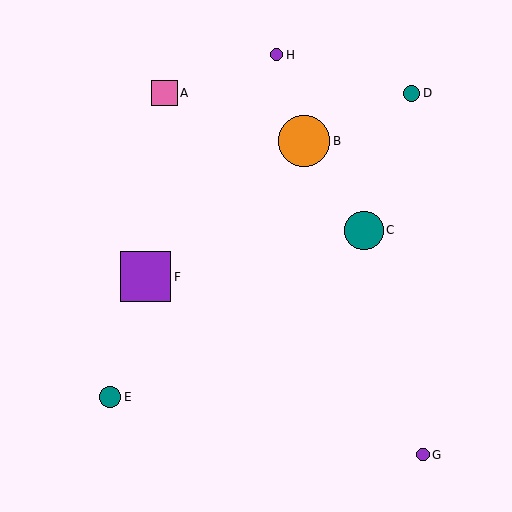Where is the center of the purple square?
The center of the purple square is at (145, 277).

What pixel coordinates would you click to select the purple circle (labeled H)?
Click at (276, 55) to select the purple circle H.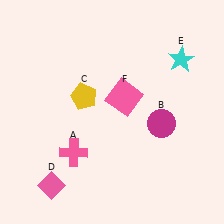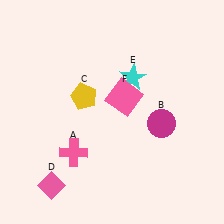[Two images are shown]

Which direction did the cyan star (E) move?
The cyan star (E) moved left.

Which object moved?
The cyan star (E) moved left.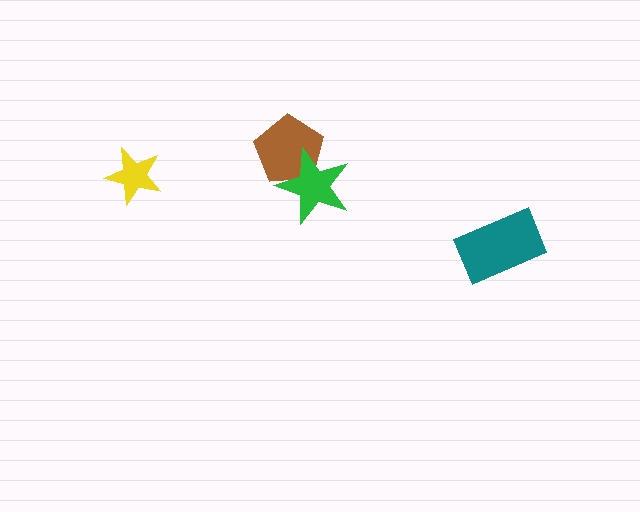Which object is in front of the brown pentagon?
The green star is in front of the brown pentagon.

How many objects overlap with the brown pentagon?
1 object overlaps with the brown pentagon.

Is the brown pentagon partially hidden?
Yes, it is partially covered by another shape.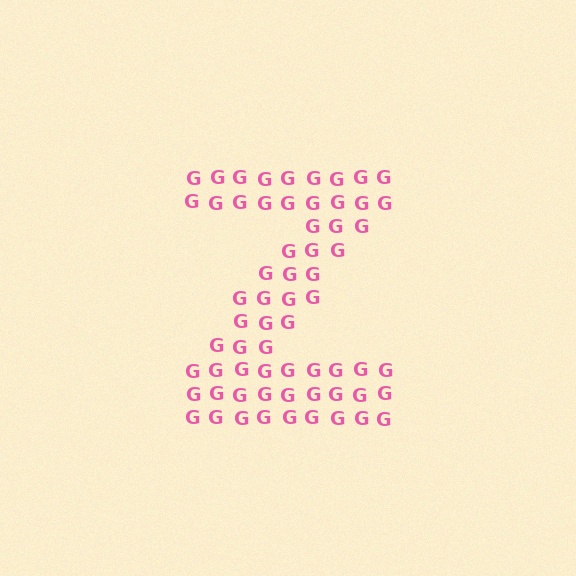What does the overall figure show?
The overall figure shows the letter Z.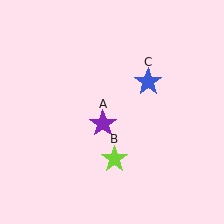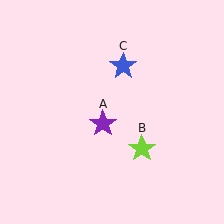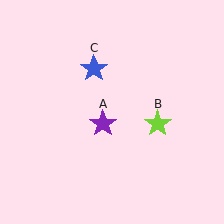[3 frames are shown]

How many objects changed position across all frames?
2 objects changed position: lime star (object B), blue star (object C).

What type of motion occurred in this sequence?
The lime star (object B), blue star (object C) rotated counterclockwise around the center of the scene.